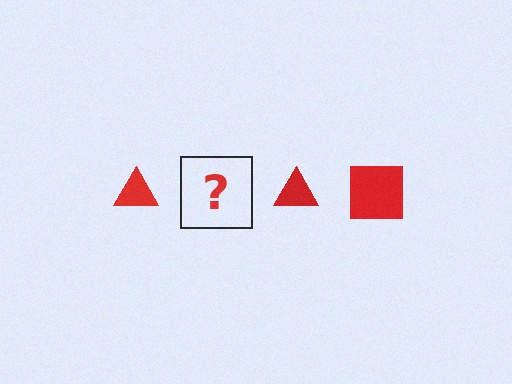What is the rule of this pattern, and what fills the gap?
The rule is that the pattern cycles through triangle, square shapes in red. The gap should be filled with a red square.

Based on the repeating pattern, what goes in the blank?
The blank should be a red square.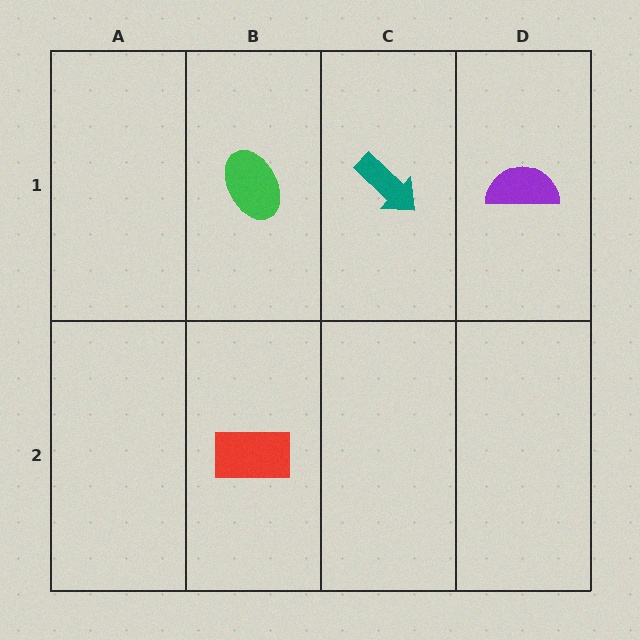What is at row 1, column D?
A purple semicircle.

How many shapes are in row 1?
3 shapes.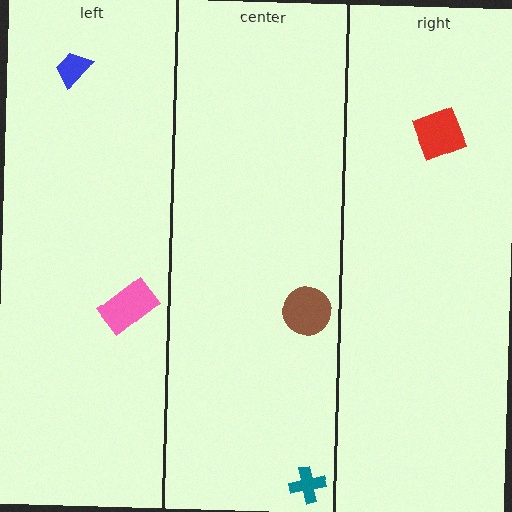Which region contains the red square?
The right region.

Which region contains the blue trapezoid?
The left region.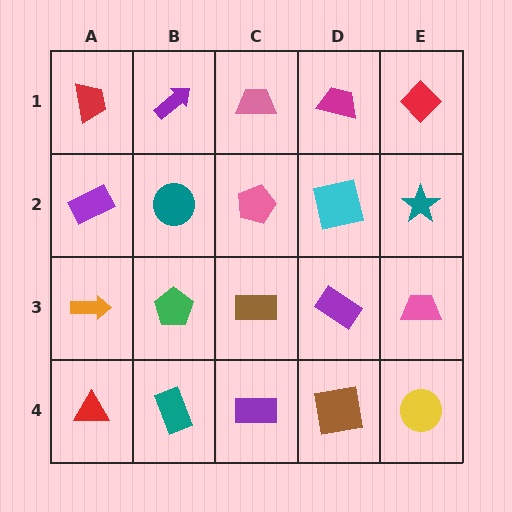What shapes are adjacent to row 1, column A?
A purple rectangle (row 2, column A), a purple arrow (row 1, column B).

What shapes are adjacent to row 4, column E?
A pink trapezoid (row 3, column E), a brown square (row 4, column D).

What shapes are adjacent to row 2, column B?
A purple arrow (row 1, column B), a green pentagon (row 3, column B), a purple rectangle (row 2, column A), a pink pentagon (row 2, column C).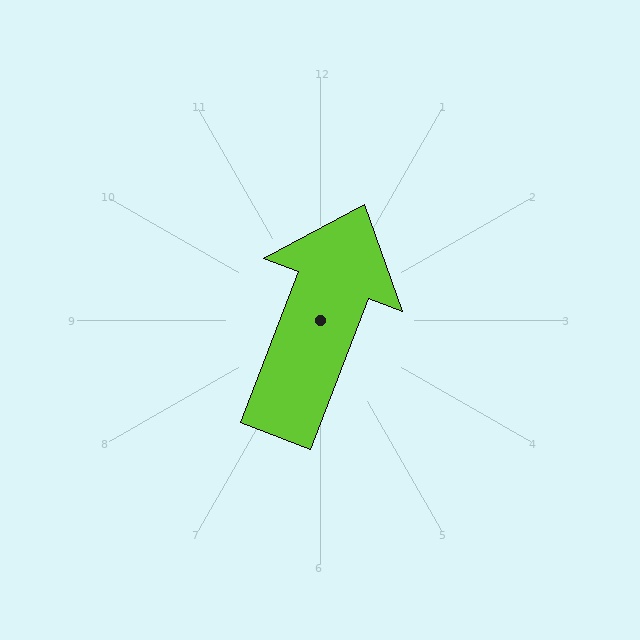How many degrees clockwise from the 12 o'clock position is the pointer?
Approximately 21 degrees.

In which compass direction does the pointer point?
North.